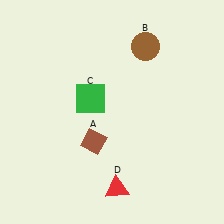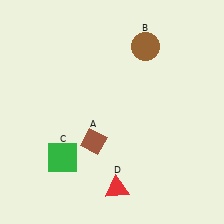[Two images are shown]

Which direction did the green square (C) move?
The green square (C) moved down.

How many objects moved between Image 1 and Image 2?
1 object moved between the two images.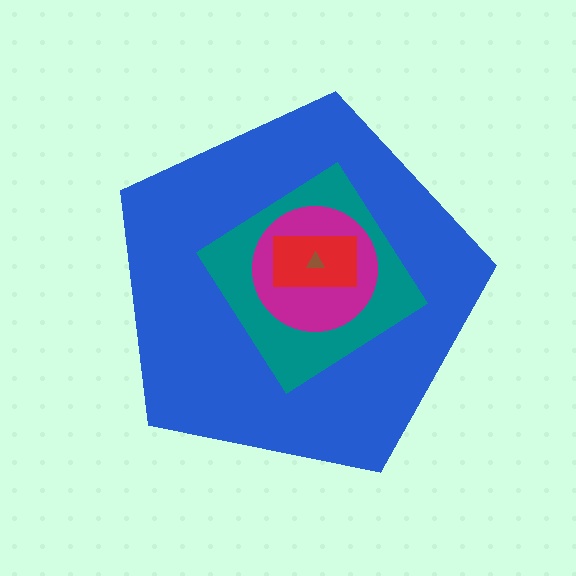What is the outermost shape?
The blue pentagon.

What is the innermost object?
The brown triangle.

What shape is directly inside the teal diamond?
The magenta circle.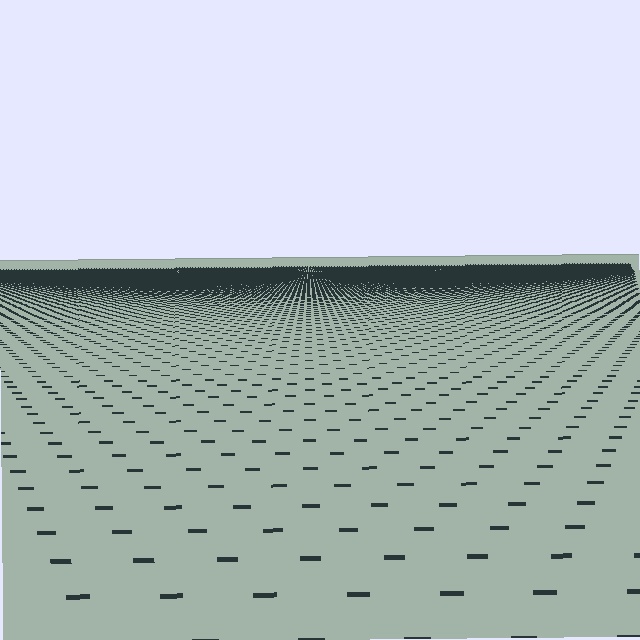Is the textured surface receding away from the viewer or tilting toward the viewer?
The surface is receding away from the viewer. Texture elements get smaller and denser toward the top.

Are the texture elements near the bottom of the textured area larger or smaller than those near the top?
Larger. Near the bottom, elements are closer to the viewer and appear at a bigger on-screen size.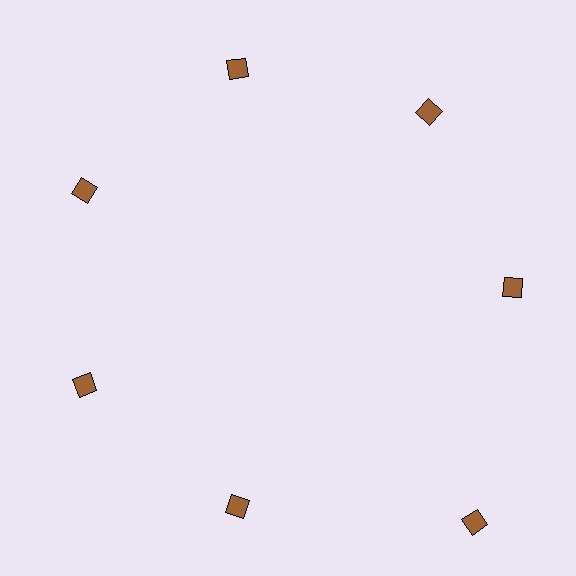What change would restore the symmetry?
The symmetry would be restored by moving it inward, back onto the ring so that all 7 diamonds sit at equal angles and equal distance from the center.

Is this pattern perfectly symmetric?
No. The 7 brown diamonds are arranged in a ring, but one element near the 5 o'clock position is pushed outward from the center, breaking the 7-fold rotational symmetry.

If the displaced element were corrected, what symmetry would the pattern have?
It would have 7-fold rotational symmetry — the pattern would map onto itself every 51 degrees.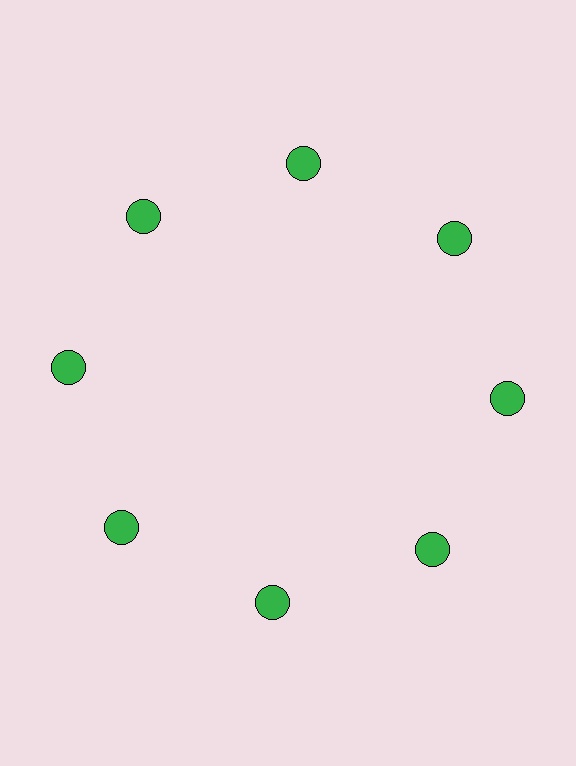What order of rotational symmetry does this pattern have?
This pattern has 8-fold rotational symmetry.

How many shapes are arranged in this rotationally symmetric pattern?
There are 8 shapes, arranged in 8 groups of 1.